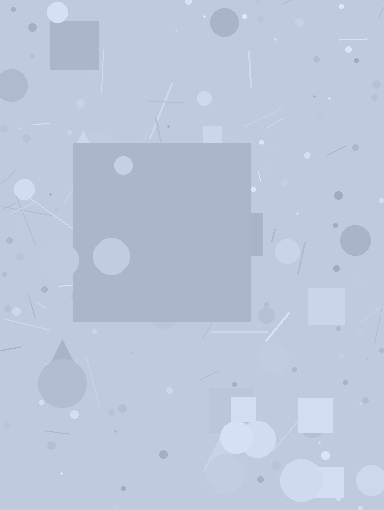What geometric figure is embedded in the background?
A square is embedded in the background.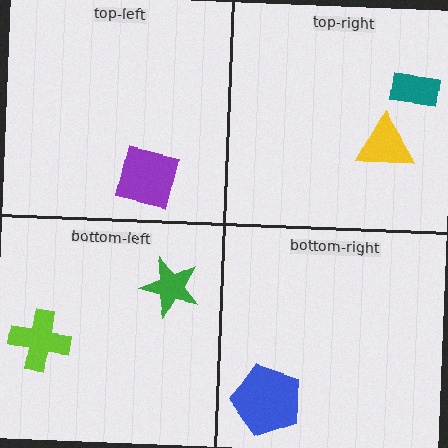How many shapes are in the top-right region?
2.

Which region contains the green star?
The bottom-left region.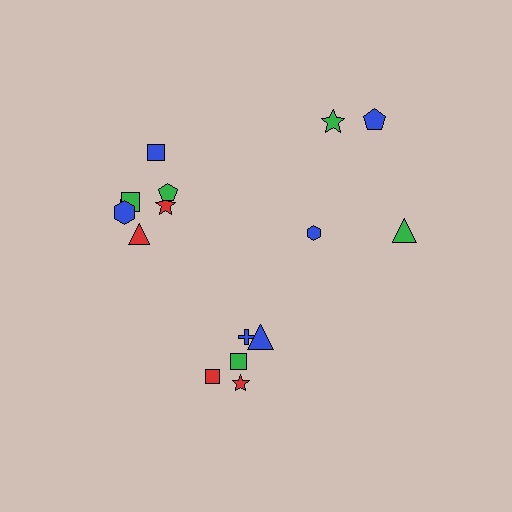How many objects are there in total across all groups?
There are 16 objects.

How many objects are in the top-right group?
There are 4 objects.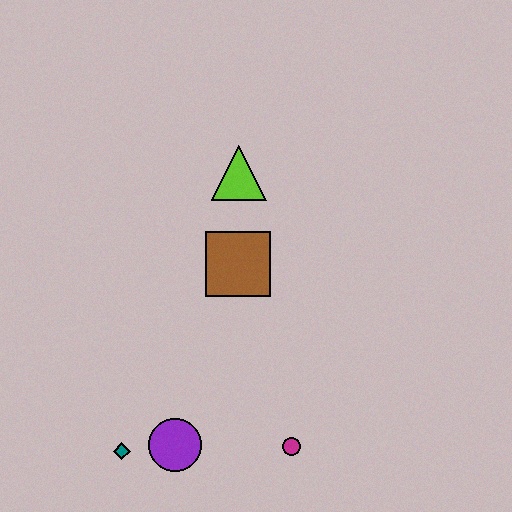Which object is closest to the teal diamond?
The purple circle is closest to the teal diamond.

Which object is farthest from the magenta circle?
The lime triangle is farthest from the magenta circle.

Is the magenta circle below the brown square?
Yes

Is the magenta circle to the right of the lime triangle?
Yes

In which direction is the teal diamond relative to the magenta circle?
The teal diamond is to the left of the magenta circle.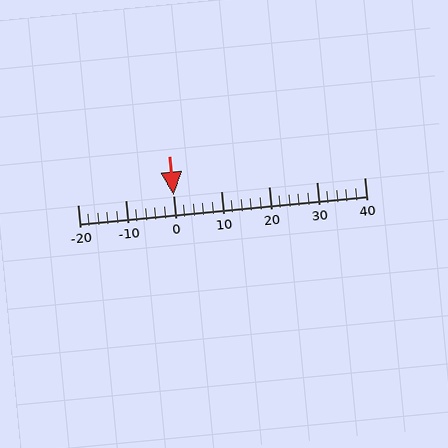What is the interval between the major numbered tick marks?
The major tick marks are spaced 10 units apart.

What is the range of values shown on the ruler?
The ruler shows values from -20 to 40.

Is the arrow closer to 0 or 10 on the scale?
The arrow is closer to 0.